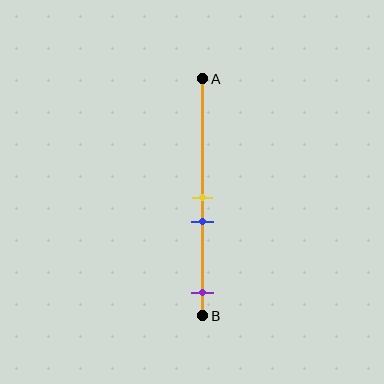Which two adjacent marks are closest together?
The yellow and blue marks are the closest adjacent pair.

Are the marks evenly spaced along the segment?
No, the marks are not evenly spaced.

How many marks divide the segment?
There are 3 marks dividing the segment.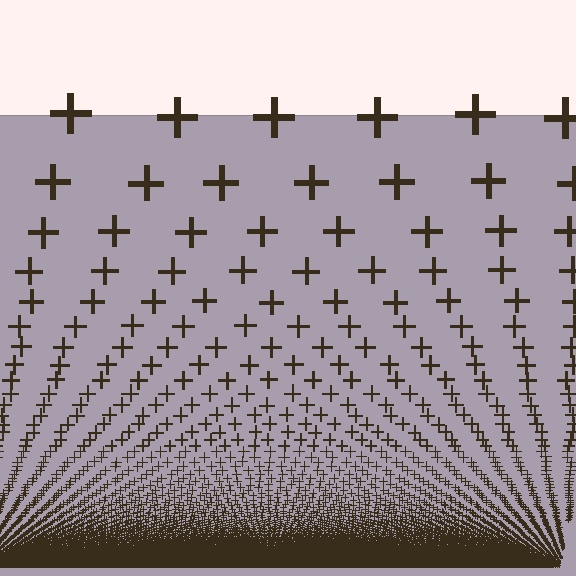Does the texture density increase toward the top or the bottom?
Density increases toward the bottom.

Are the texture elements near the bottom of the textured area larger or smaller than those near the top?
Smaller. The gradient is inverted — elements near the bottom are smaller and denser.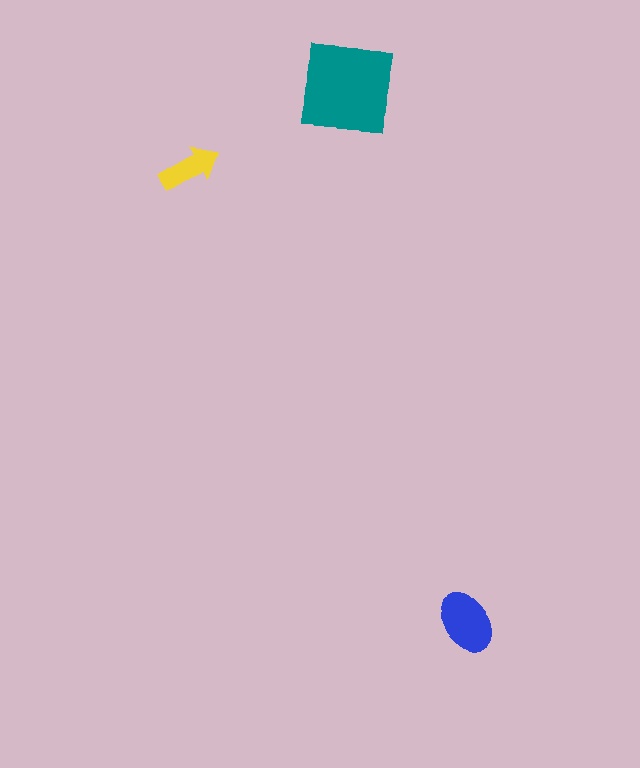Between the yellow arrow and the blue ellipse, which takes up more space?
The blue ellipse.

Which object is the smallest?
The yellow arrow.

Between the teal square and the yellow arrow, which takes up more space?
The teal square.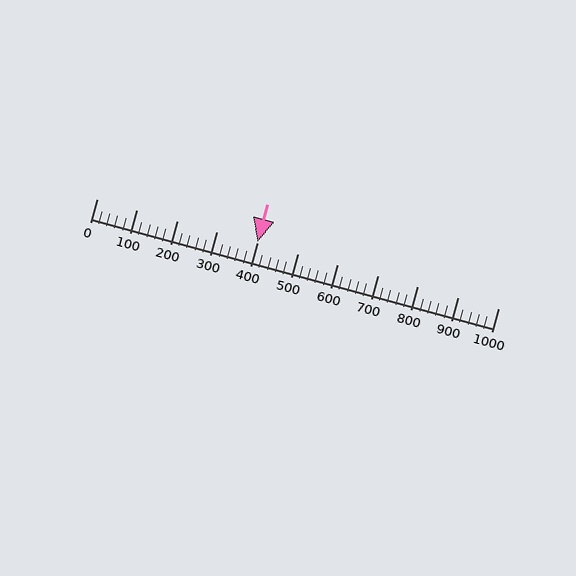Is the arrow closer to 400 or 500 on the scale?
The arrow is closer to 400.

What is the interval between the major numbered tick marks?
The major tick marks are spaced 100 units apart.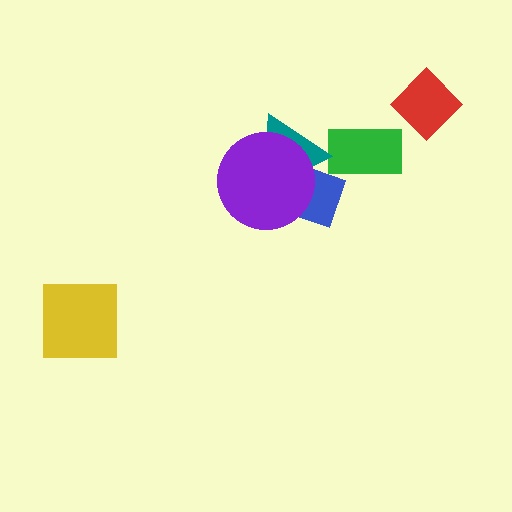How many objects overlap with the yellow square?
0 objects overlap with the yellow square.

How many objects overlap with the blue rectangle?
2 objects overlap with the blue rectangle.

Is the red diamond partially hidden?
No, no other shape covers it.